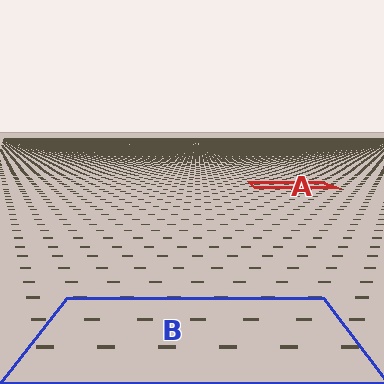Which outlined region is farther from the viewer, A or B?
Region A is farther from the viewer — the texture elements inside it appear smaller and more densely packed.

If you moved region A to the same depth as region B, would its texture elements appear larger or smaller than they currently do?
They would appear larger. At a closer depth, the same texture elements are projected at a bigger on-screen size.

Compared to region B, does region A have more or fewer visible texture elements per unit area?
Region A has more texture elements per unit area — they are packed more densely because it is farther away.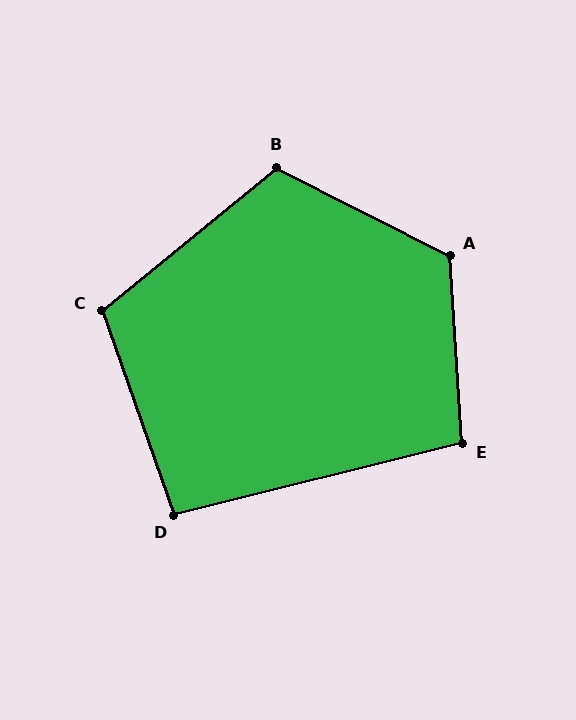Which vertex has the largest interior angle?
A, at approximately 121 degrees.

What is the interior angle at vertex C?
Approximately 110 degrees (obtuse).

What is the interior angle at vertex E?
Approximately 100 degrees (obtuse).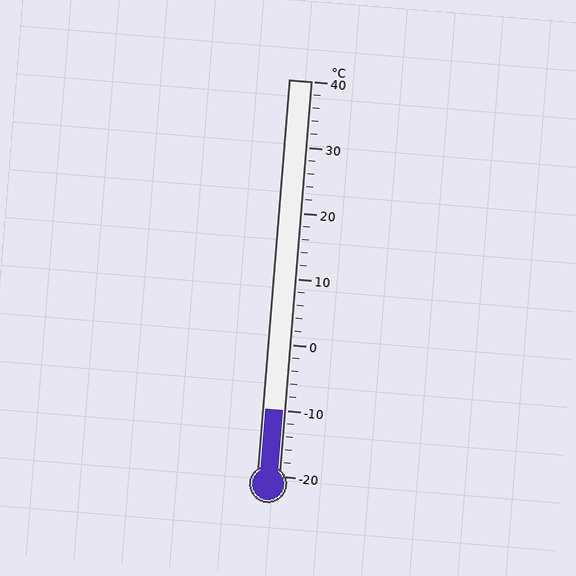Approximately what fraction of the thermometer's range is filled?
The thermometer is filled to approximately 15% of its range.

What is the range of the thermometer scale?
The thermometer scale ranges from -20°C to 40°C.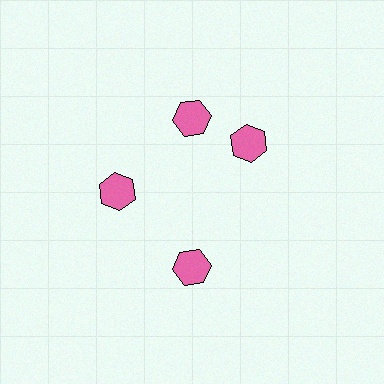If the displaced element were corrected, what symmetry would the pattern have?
It would have 4-fold rotational symmetry — the pattern would map onto itself every 90 degrees.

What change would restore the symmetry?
The symmetry would be restored by rotating it back into even spacing with its neighbors so that all 4 hexagons sit at equal angles and equal distance from the center.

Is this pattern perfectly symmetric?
No. The 4 pink hexagons are arranged in a ring, but one element near the 3 o'clock position is rotated out of alignment along the ring, breaking the 4-fold rotational symmetry.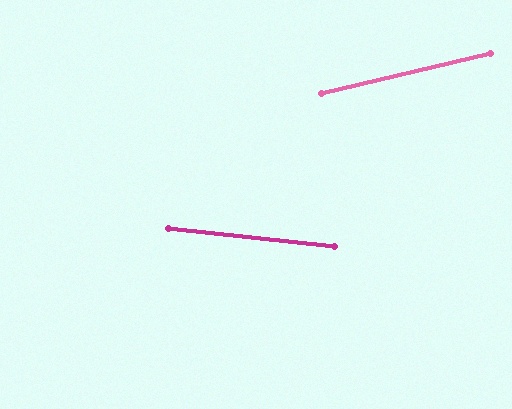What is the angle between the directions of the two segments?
Approximately 20 degrees.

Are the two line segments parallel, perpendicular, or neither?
Neither parallel nor perpendicular — they differ by about 20°.